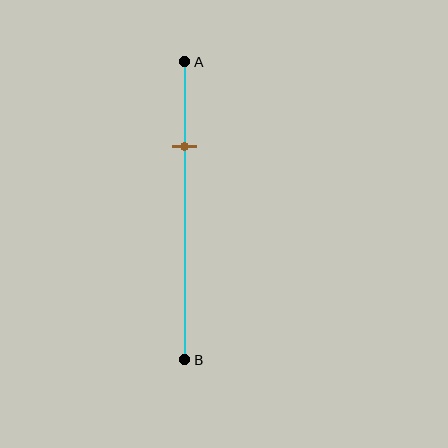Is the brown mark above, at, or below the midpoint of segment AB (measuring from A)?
The brown mark is above the midpoint of segment AB.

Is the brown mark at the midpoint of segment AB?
No, the mark is at about 30% from A, not at the 50% midpoint.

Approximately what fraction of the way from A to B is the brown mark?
The brown mark is approximately 30% of the way from A to B.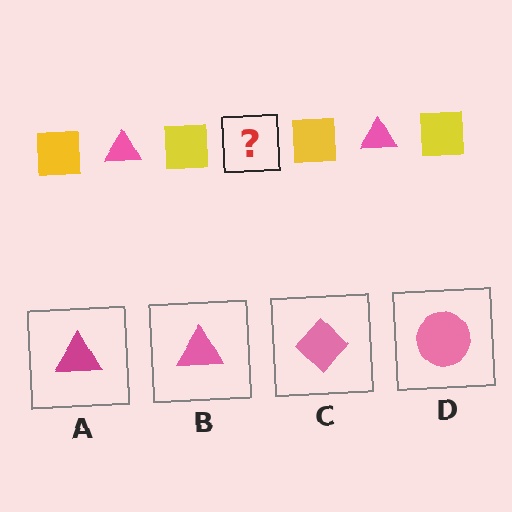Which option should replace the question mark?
Option B.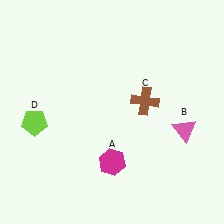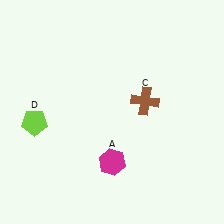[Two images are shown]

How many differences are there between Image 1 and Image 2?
There is 1 difference between the two images.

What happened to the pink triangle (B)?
The pink triangle (B) was removed in Image 2. It was in the bottom-right area of Image 1.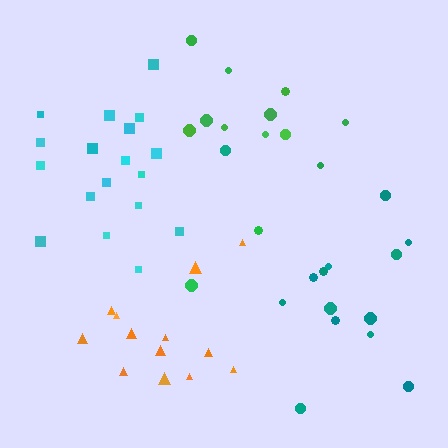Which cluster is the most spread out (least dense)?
Green.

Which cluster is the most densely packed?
Cyan.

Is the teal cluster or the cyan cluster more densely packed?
Cyan.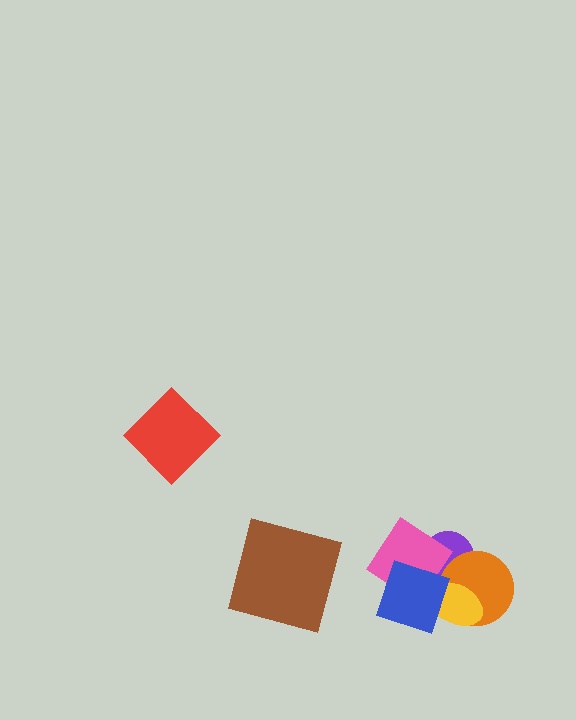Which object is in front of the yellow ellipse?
The blue diamond is in front of the yellow ellipse.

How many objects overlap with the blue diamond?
4 objects overlap with the blue diamond.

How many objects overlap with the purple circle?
4 objects overlap with the purple circle.